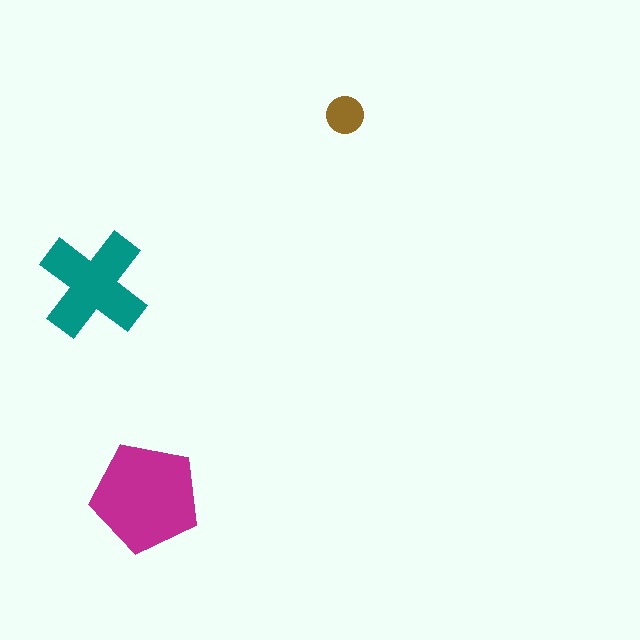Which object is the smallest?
The brown circle.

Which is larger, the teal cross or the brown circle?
The teal cross.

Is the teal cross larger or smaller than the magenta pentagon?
Smaller.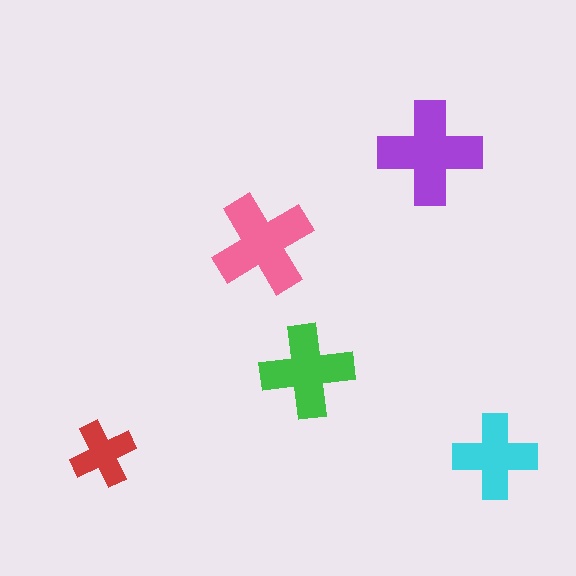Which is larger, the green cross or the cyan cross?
The green one.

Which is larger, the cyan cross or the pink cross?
The pink one.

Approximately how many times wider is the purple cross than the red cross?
About 1.5 times wider.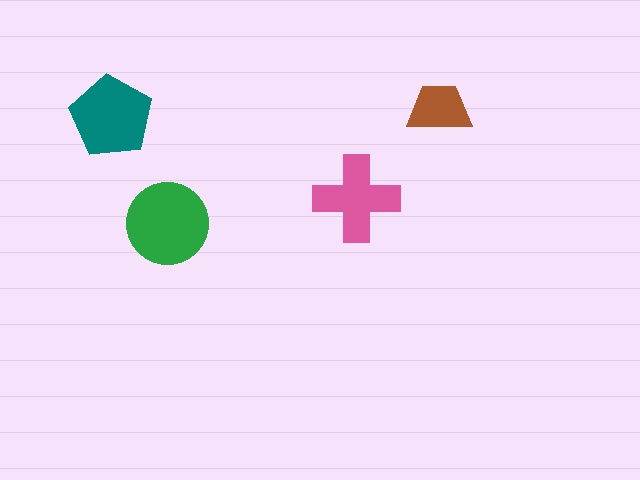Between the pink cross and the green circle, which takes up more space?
The green circle.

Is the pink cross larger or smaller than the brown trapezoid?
Larger.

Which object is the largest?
The green circle.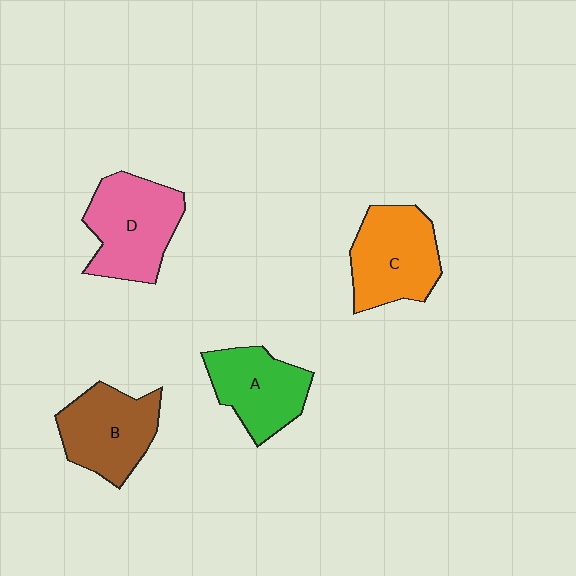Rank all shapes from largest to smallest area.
From largest to smallest: D (pink), C (orange), B (brown), A (green).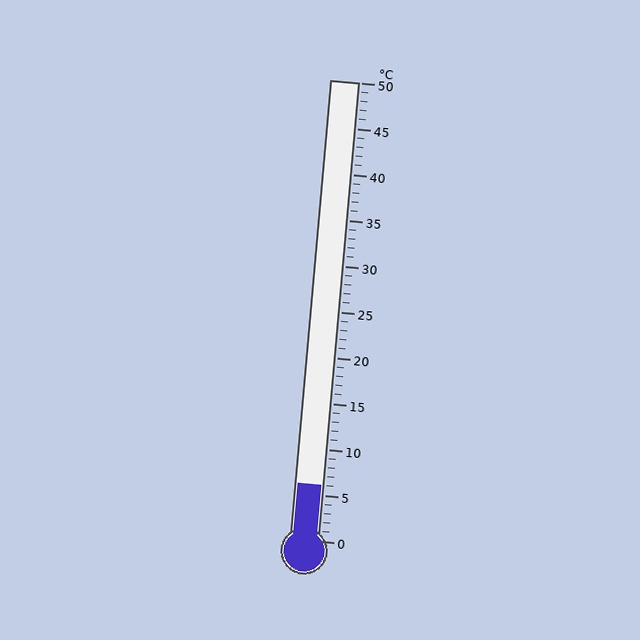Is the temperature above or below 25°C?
The temperature is below 25°C.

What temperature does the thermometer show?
The thermometer shows approximately 6°C.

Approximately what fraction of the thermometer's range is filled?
The thermometer is filled to approximately 10% of its range.